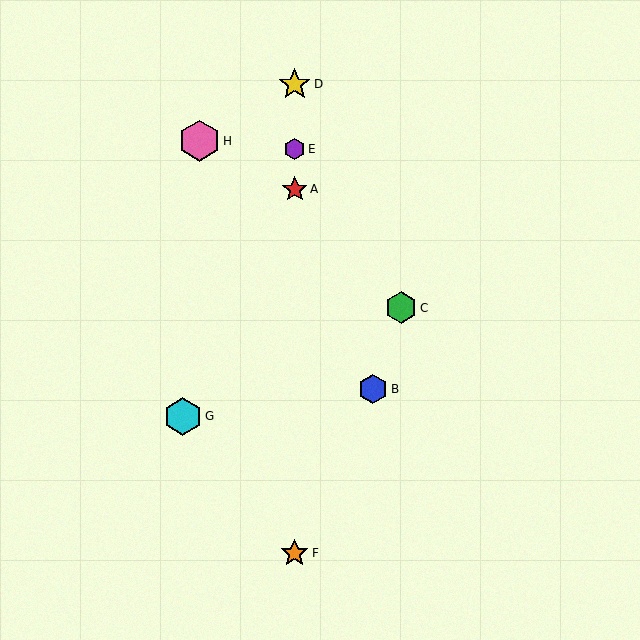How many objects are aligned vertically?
4 objects (A, D, E, F) are aligned vertically.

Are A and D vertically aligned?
Yes, both are at x≈295.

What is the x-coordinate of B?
Object B is at x≈373.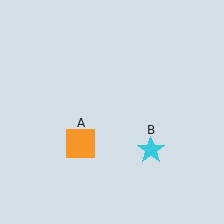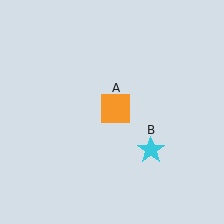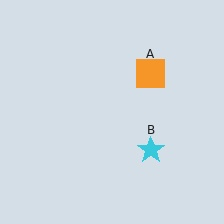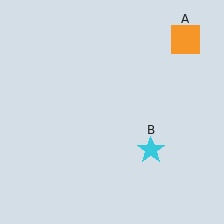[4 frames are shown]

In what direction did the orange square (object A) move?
The orange square (object A) moved up and to the right.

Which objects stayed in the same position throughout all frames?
Cyan star (object B) remained stationary.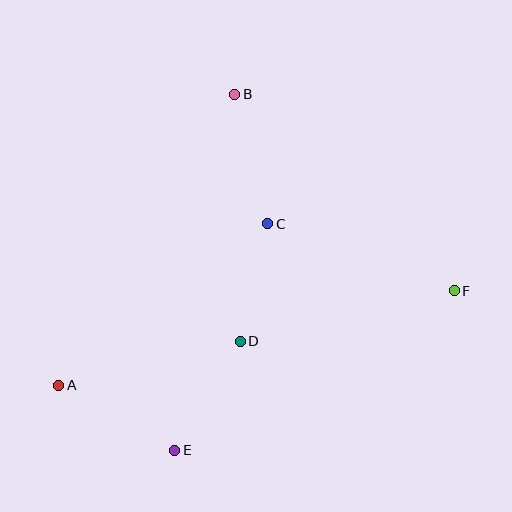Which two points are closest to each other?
Points C and D are closest to each other.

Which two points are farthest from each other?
Points A and F are farthest from each other.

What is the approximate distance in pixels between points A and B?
The distance between A and B is approximately 340 pixels.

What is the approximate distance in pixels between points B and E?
The distance between B and E is approximately 361 pixels.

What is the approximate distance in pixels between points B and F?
The distance between B and F is approximately 295 pixels.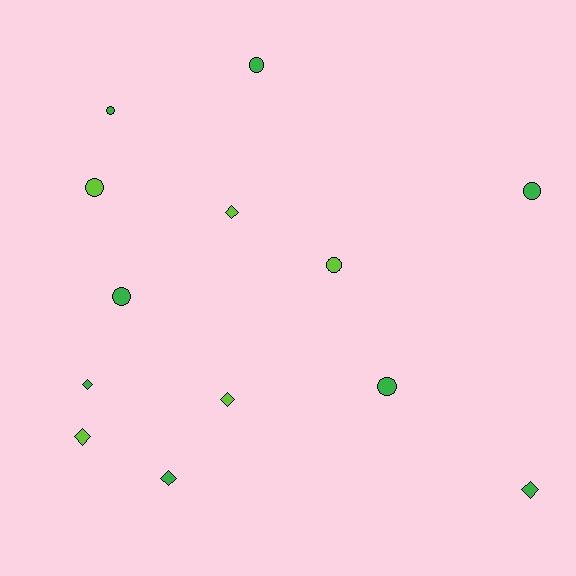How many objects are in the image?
There are 13 objects.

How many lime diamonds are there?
There are 3 lime diamonds.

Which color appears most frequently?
Green, with 8 objects.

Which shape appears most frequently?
Circle, with 7 objects.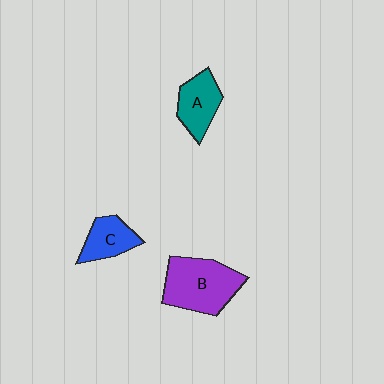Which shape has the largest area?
Shape B (purple).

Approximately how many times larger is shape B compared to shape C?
Approximately 1.9 times.